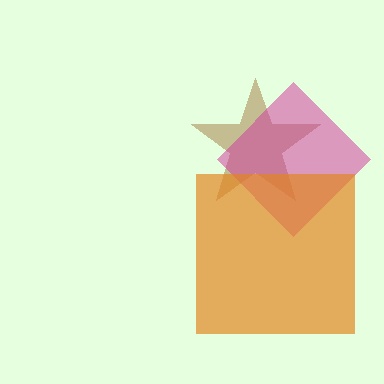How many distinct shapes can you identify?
There are 3 distinct shapes: a brown star, a magenta diamond, an orange square.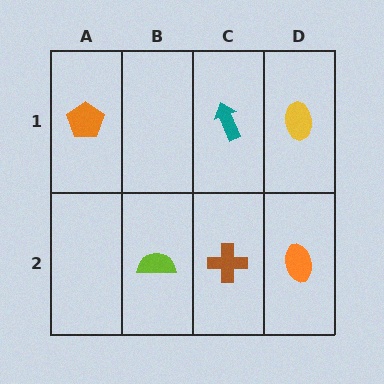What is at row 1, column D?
A yellow ellipse.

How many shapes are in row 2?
3 shapes.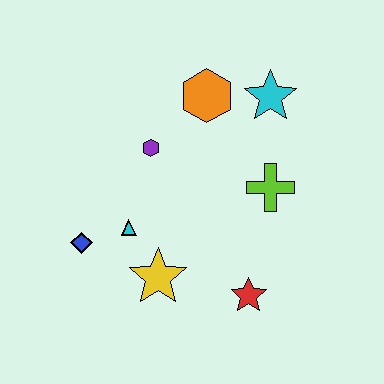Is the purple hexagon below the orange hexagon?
Yes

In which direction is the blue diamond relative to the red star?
The blue diamond is to the left of the red star.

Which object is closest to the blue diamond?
The cyan triangle is closest to the blue diamond.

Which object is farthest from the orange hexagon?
The red star is farthest from the orange hexagon.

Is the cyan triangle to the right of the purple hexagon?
No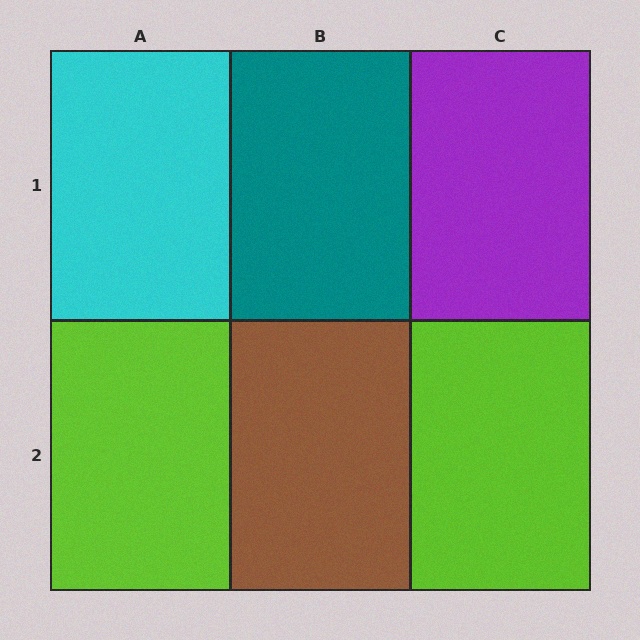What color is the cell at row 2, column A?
Lime.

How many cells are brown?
1 cell is brown.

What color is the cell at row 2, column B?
Brown.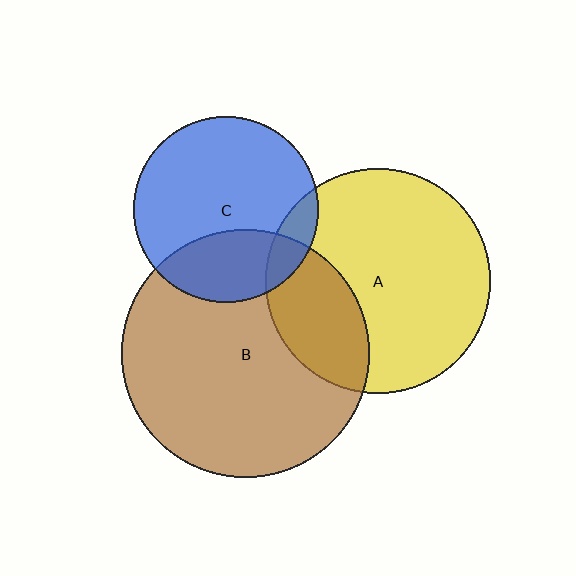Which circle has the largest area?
Circle B (brown).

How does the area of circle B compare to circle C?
Approximately 1.8 times.